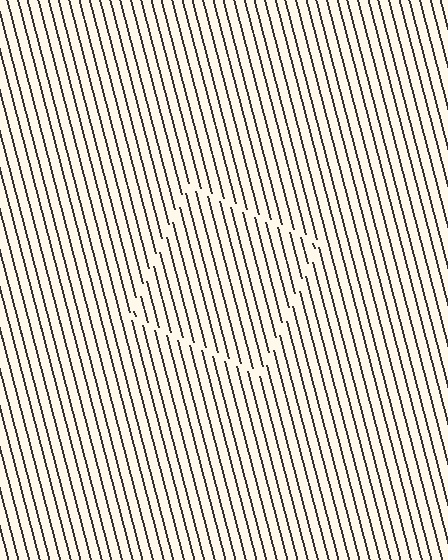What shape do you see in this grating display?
An illusory square. The interior of the shape contains the same grating, shifted by half a period — the contour is defined by the phase discontinuity where line-ends from the inner and outer gratings abut.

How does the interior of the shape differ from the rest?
The interior of the shape contains the same grating, shifted by half a period — the contour is defined by the phase discontinuity where line-ends from the inner and outer gratings abut.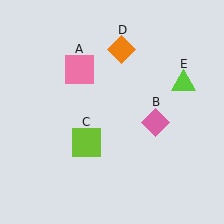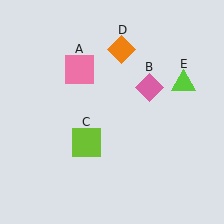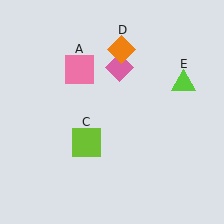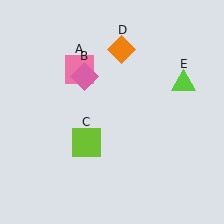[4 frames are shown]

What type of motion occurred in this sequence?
The pink diamond (object B) rotated counterclockwise around the center of the scene.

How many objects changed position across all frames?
1 object changed position: pink diamond (object B).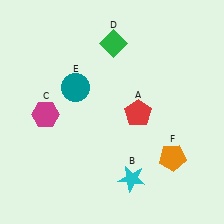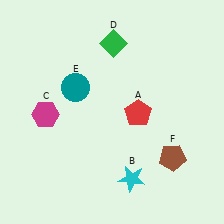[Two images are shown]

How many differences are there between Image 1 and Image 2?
There is 1 difference between the two images.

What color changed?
The pentagon (F) changed from orange in Image 1 to brown in Image 2.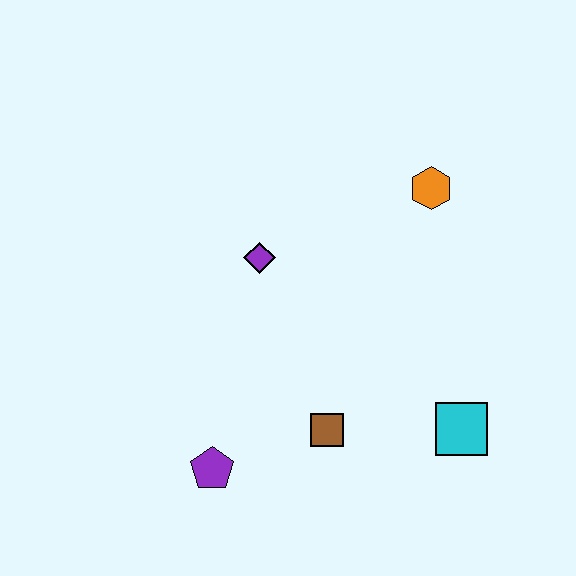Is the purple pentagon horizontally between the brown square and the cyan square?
No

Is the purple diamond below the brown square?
No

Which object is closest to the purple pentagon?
The brown square is closest to the purple pentagon.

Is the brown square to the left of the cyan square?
Yes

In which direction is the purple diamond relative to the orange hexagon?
The purple diamond is to the left of the orange hexagon.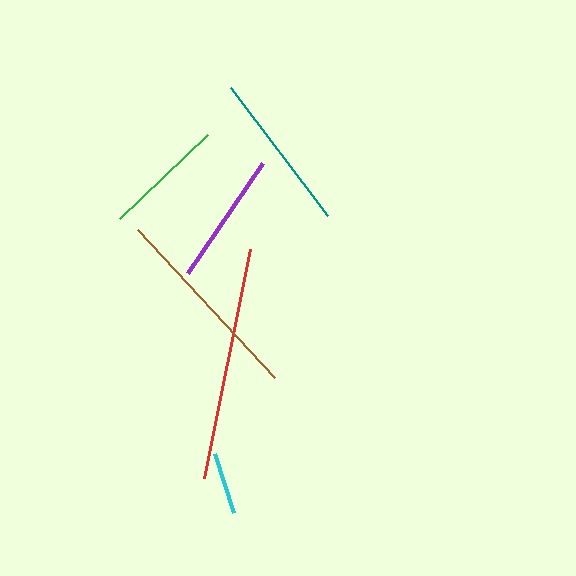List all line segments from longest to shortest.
From longest to shortest: red, brown, teal, purple, green, cyan.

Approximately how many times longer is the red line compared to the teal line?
The red line is approximately 1.5 times the length of the teal line.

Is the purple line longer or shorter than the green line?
The purple line is longer than the green line.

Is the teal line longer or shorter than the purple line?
The teal line is longer than the purple line.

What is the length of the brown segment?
The brown segment is approximately 201 pixels long.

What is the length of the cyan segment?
The cyan segment is approximately 62 pixels long.